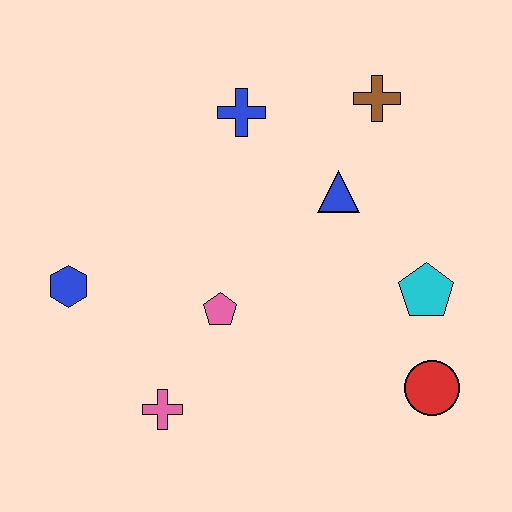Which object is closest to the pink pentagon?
The pink cross is closest to the pink pentagon.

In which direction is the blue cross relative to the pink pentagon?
The blue cross is above the pink pentagon.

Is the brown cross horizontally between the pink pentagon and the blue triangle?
No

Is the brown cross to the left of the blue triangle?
No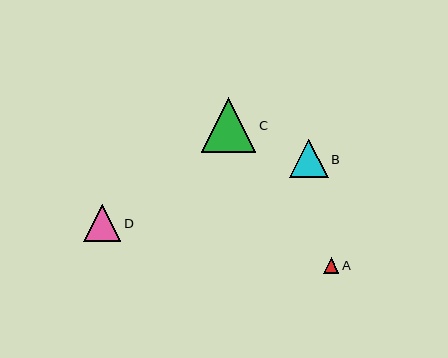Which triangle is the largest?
Triangle C is the largest with a size of approximately 55 pixels.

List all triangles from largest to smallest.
From largest to smallest: C, B, D, A.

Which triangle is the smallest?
Triangle A is the smallest with a size of approximately 15 pixels.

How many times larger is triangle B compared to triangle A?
Triangle B is approximately 2.5 times the size of triangle A.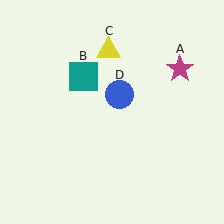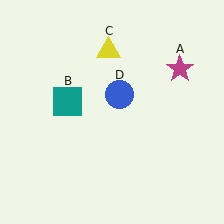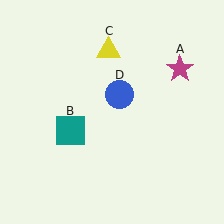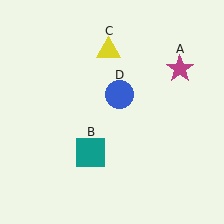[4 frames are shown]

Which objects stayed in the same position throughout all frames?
Magenta star (object A) and yellow triangle (object C) and blue circle (object D) remained stationary.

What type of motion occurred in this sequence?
The teal square (object B) rotated counterclockwise around the center of the scene.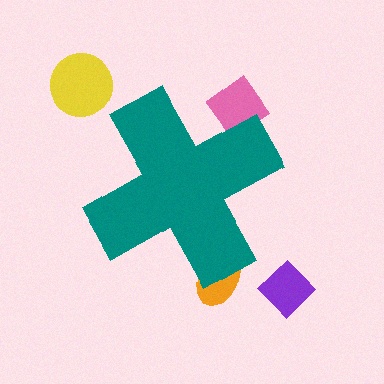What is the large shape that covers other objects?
A teal cross.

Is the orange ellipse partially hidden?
Yes, the orange ellipse is partially hidden behind the teal cross.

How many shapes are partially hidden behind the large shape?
2 shapes are partially hidden.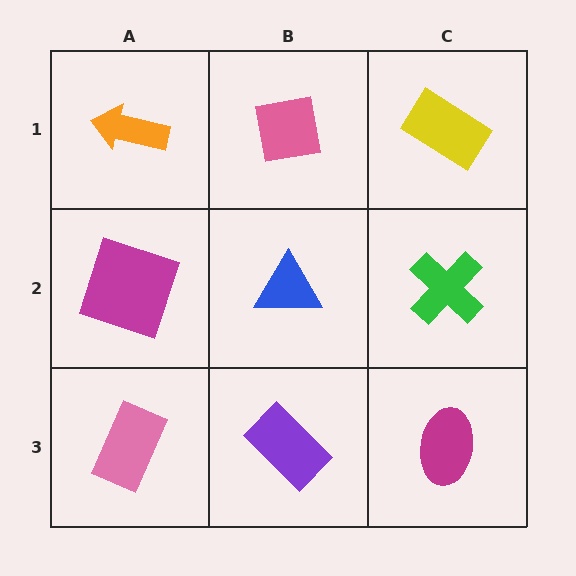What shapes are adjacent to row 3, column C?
A green cross (row 2, column C), a purple rectangle (row 3, column B).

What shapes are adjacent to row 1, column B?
A blue triangle (row 2, column B), an orange arrow (row 1, column A), a yellow rectangle (row 1, column C).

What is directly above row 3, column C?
A green cross.